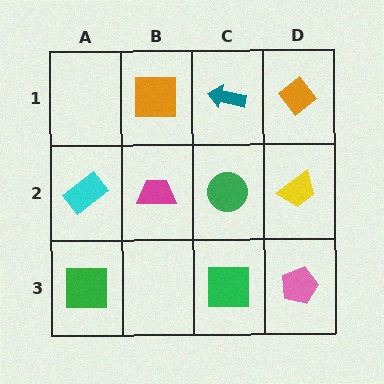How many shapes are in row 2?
4 shapes.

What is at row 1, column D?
An orange diamond.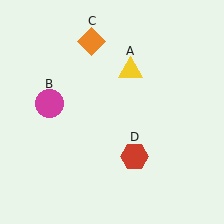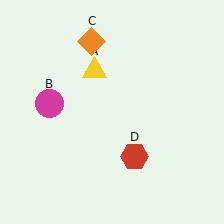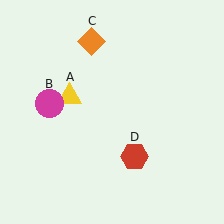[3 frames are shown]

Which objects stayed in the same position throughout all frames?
Magenta circle (object B) and orange diamond (object C) and red hexagon (object D) remained stationary.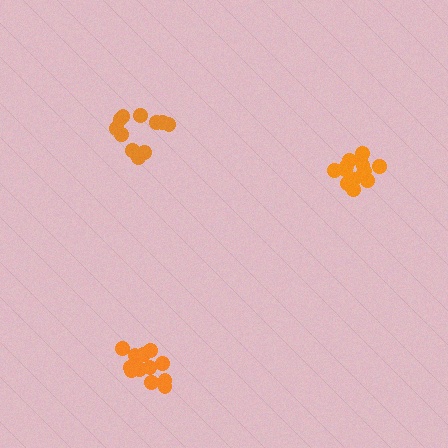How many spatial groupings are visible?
There are 3 spatial groupings.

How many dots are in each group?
Group 1: 14 dots, Group 2: 11 dots, Group 3: 13 dots (38 total).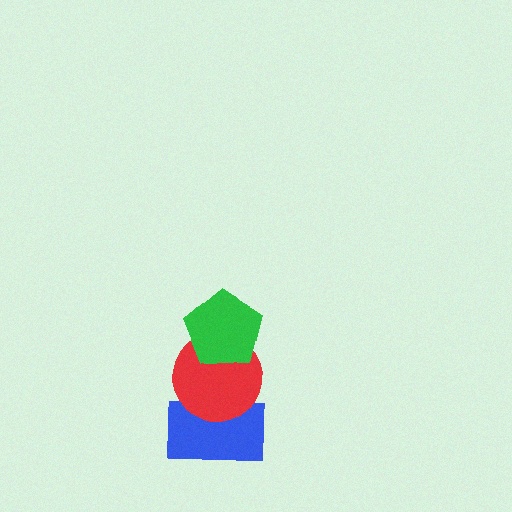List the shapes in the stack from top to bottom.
From top to bottom: the green pentagon, the red circle, the blue rectangle.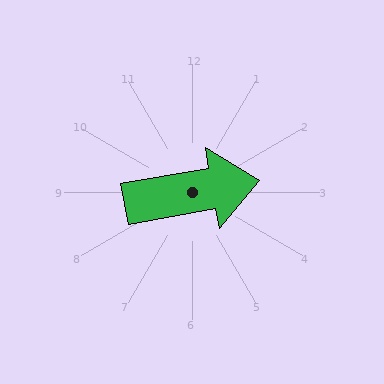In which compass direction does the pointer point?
East.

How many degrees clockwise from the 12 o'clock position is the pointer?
Approximately 80 degrees.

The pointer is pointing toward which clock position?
Roughly 3 o'clock.